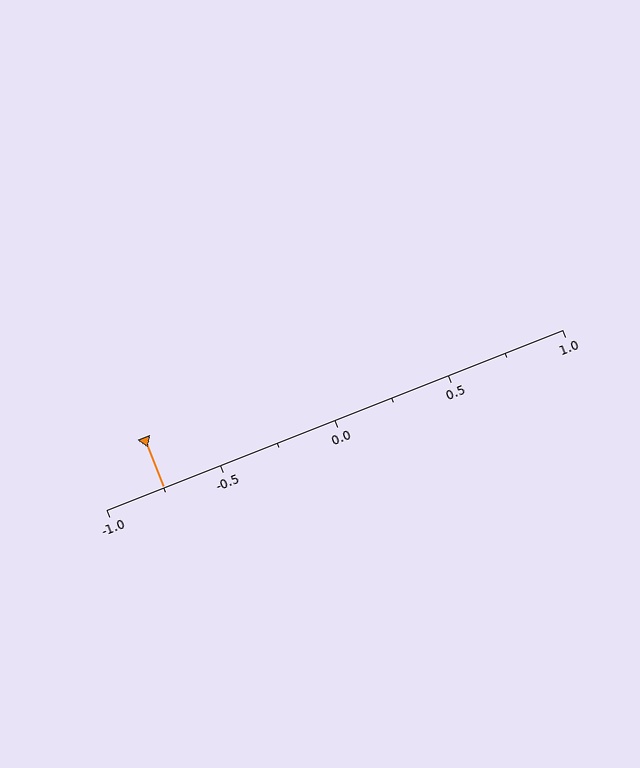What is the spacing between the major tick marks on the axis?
The major ticks are spaced 0.5 apart.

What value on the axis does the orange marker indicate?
The marker indicates approximately -0.75.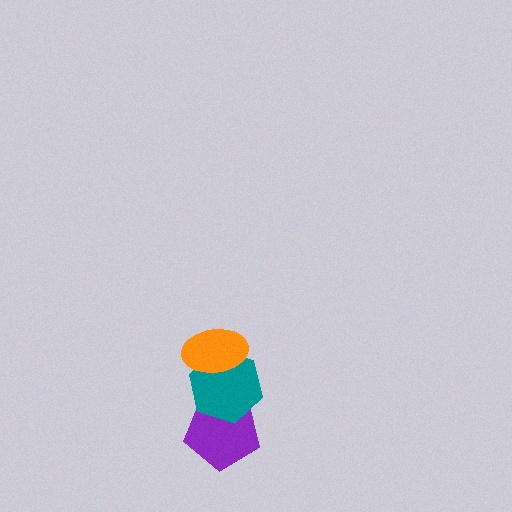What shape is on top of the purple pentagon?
The teal hexagon is on top of the purple pentagon.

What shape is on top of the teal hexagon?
The orange ellipse is on top of the teal hexagon.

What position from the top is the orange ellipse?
The orange ellipse is 1st from the top.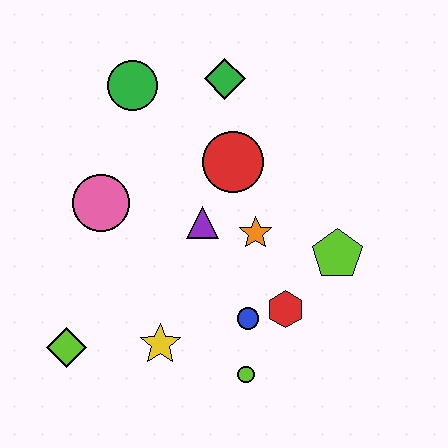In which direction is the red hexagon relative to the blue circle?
The red hexagon is to the right of the blue circle.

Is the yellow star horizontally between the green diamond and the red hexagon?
No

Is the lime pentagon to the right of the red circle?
Yes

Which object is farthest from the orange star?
The lime diamond is farthest from the orange star.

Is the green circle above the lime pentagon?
Yes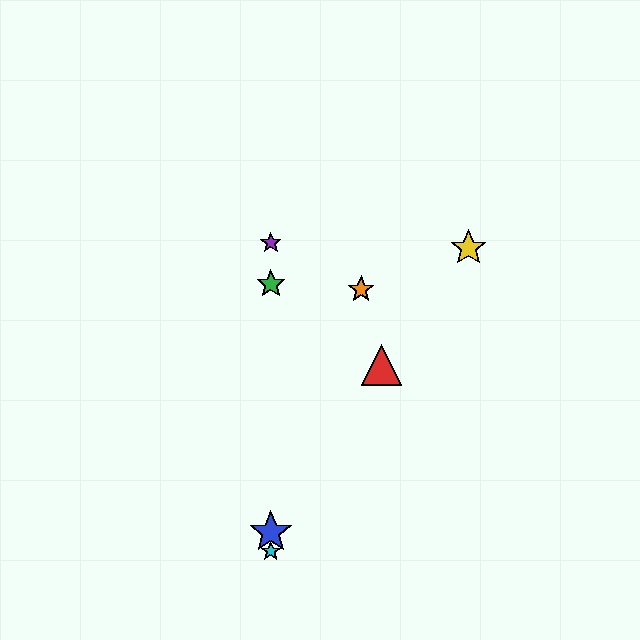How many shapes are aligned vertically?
4 shapes (the blue star, the green star, the purple star, the cyan star) are aligned vertically.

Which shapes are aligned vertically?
The blue star, the green star, the purple star, the cyan star are aligned vertically.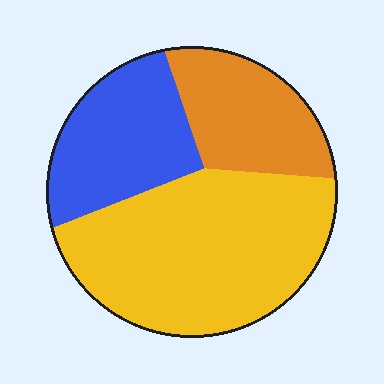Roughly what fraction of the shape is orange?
Orange covers about 20% of the shape.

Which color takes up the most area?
Yellow, at roughly 50%.